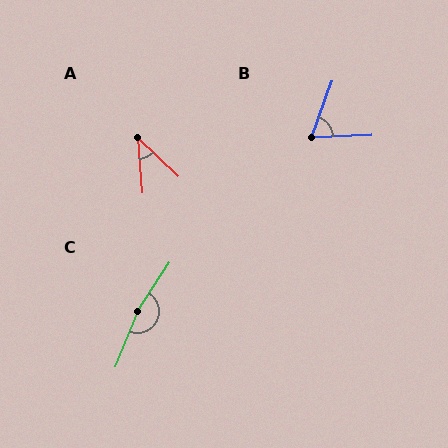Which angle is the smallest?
A, at approximately 42 degrees.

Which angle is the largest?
C, at approximately 169 degrees.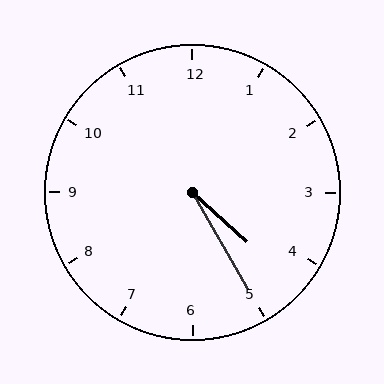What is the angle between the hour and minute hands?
Approximately 18 degrees.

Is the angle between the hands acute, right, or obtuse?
It is acute.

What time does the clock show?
4:25.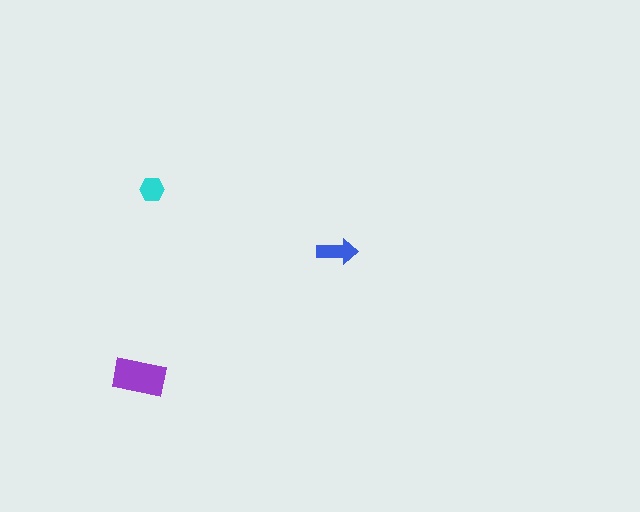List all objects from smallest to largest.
The cyan hexagon, the blue arrow, the purple rectangle.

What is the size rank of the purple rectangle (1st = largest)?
1st.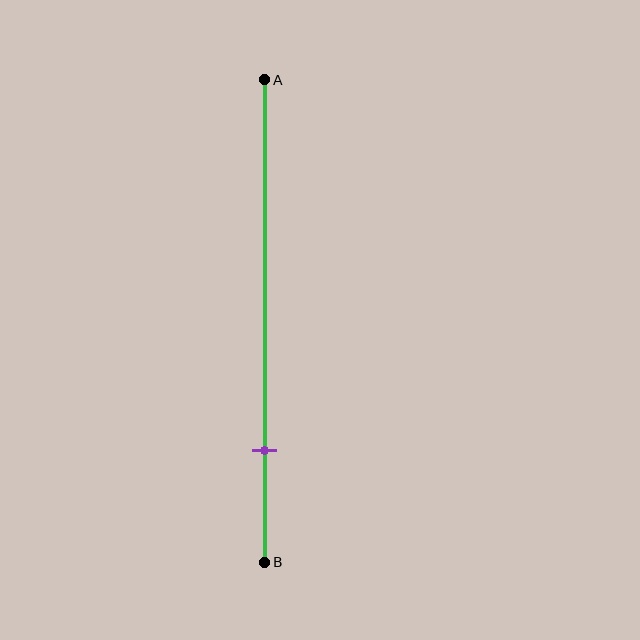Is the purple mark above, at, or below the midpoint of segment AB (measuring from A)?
The purple mark is below the midpoint of segment AB.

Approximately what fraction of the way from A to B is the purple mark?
The purple mark is approximately 75% of the way from A to B.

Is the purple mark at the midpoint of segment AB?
No, the mark is at about 75% from A, not at the 50% midpoint.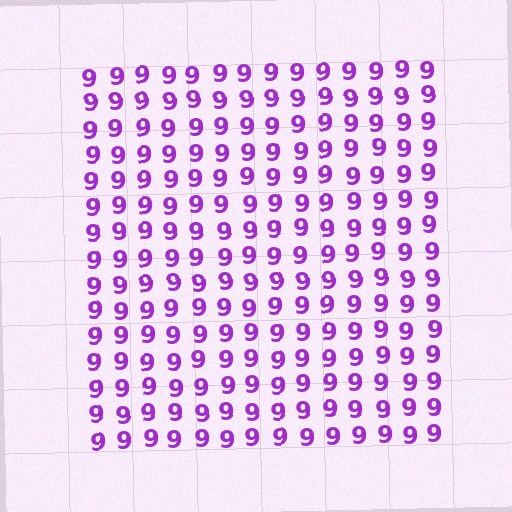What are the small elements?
The small elements are digit 9's.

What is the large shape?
The large shape is a square.